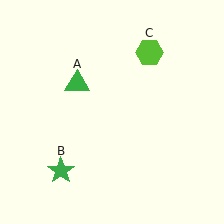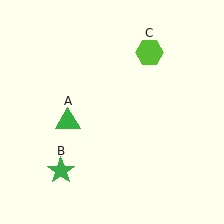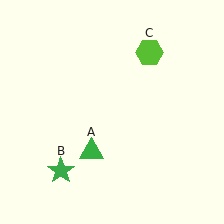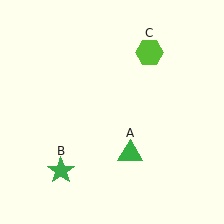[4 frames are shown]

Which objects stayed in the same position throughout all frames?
Green star (object B) and lime hexagon (object C) remained stationary.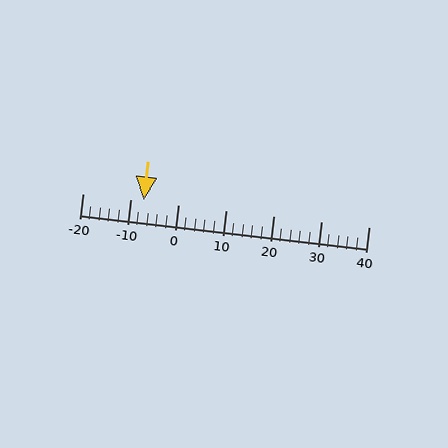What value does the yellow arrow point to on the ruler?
The yellow arrow points to approximately -7.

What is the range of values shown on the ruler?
The ruler shows values from -20 to 40.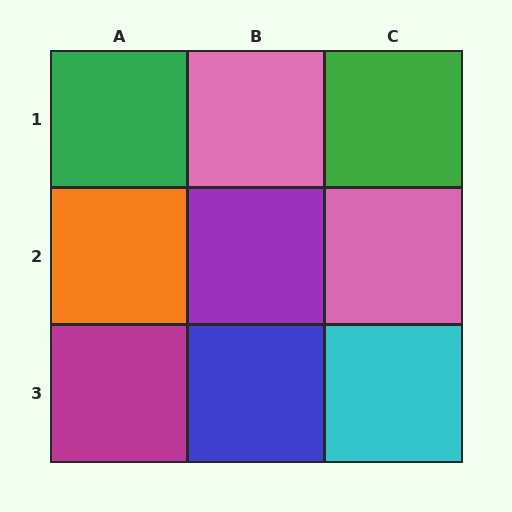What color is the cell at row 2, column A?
Orange.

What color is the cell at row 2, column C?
Pink.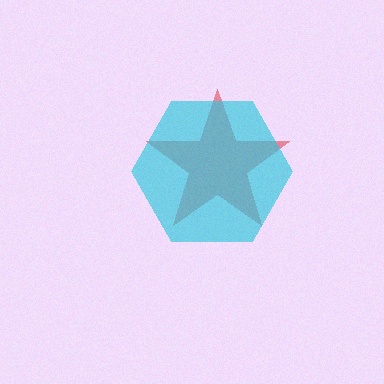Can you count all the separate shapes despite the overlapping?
Yes, there are 2 separate shapes.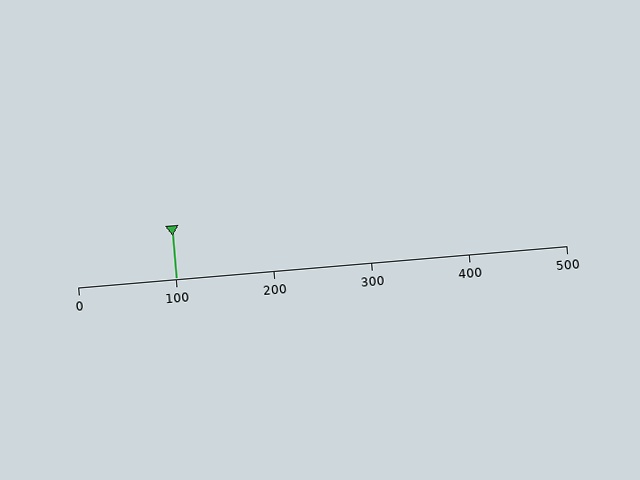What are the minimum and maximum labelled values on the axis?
The axis runs from 0 to 500.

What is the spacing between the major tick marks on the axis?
The major ticks are spaced 100 apart.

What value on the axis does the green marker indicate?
The marker indicates approximately 100.